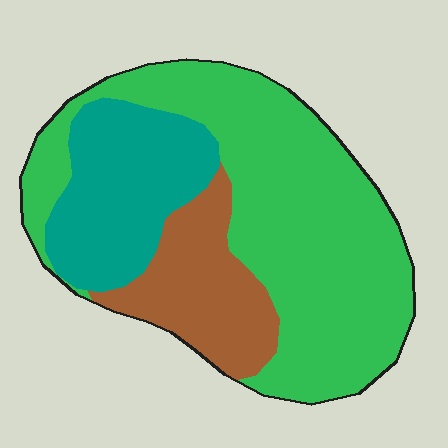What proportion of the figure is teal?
Teal covers about 25% of the figure.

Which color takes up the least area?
Brown, at roughly 20%.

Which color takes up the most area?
Green, at roughly 55%.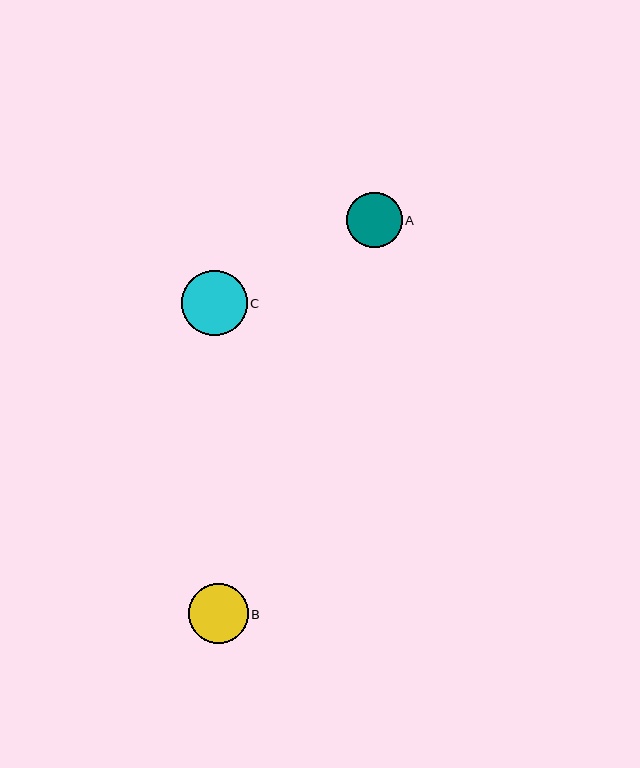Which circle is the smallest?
Circle A is the smallest with a size of approximately 55 pixels.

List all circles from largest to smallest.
From largest to smallest: C, B, A.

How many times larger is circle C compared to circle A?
Circle C is approximately 1.2 times the size of circle A.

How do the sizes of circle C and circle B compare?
Circle C and circle B are approximately the same size.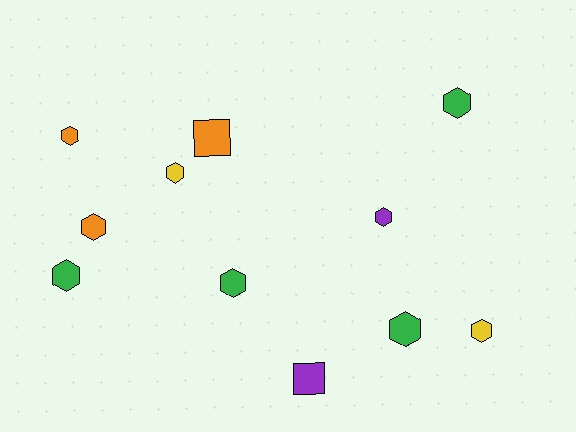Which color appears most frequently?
Green, with 4 objects.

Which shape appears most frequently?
Hexagon, with 9 objects.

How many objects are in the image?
There are 11 objects.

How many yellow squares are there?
There are no yellow squares.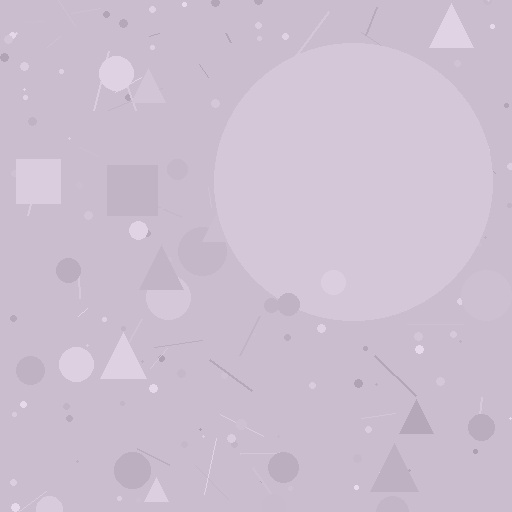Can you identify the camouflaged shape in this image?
The camouflaged shape is a circle.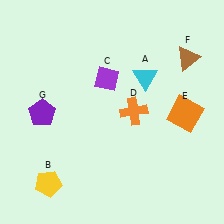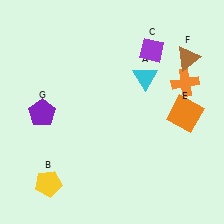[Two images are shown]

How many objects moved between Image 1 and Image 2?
2 objects moved between the two images.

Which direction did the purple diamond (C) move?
The purple diamond (C) moved right.